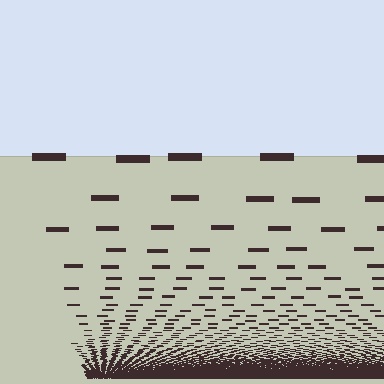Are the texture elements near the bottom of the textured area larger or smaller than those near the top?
Smaller. The gradient is inverted — elements near the bottom are smaller and denser.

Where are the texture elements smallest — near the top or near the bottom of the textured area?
Near the bottom.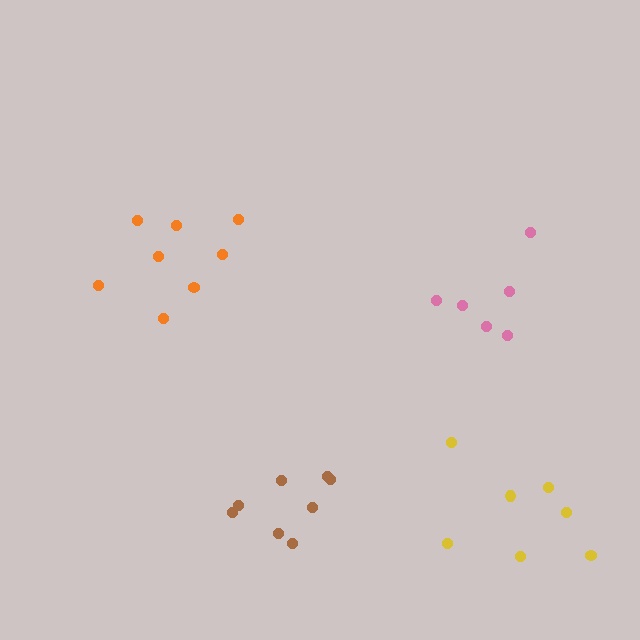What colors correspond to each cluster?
The clusters are colored: pink, orange, yellow, brown.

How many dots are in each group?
Group 1: 6 dots, Group 2: 8 dots, Group 3: 7 dots, Group 4: 8 dots (29 total).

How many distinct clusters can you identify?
There are 4 distinct clusters.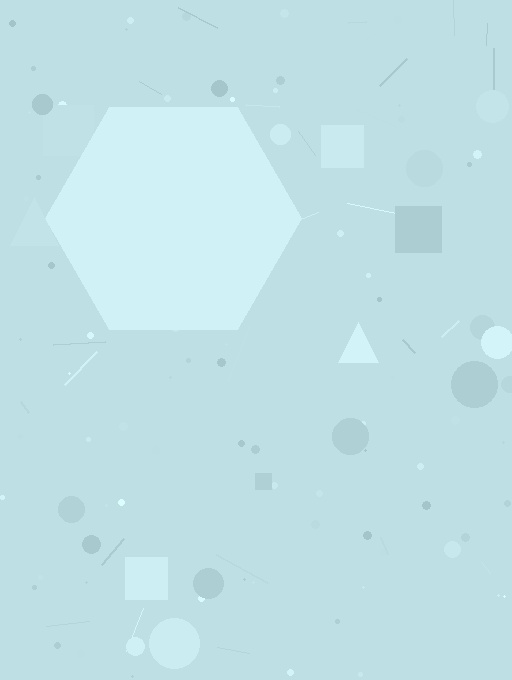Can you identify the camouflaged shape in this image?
The camouflaged shape is a hexagon.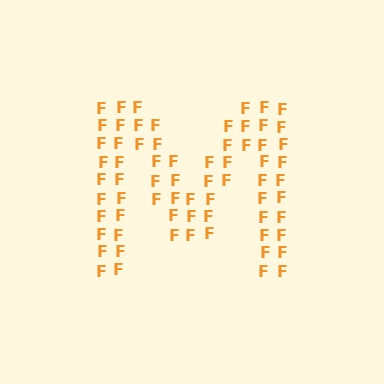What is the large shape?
The large shape is the letter M.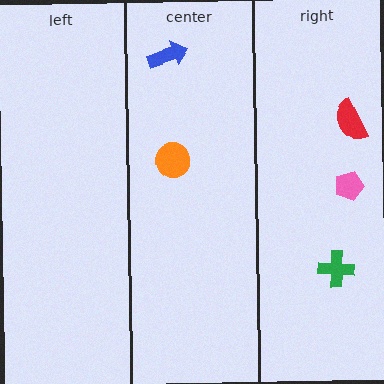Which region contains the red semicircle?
The right region.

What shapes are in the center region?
The blue arrow, the orange circle.